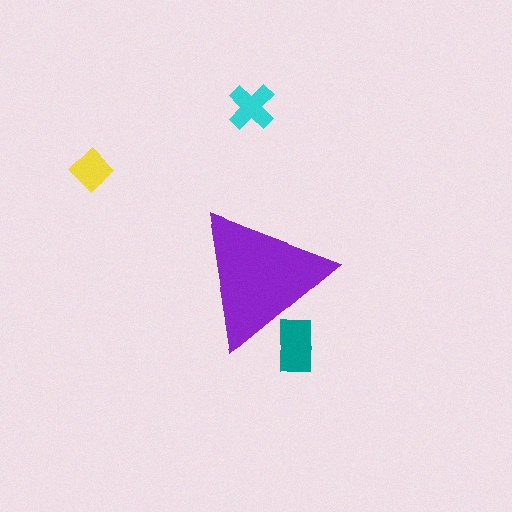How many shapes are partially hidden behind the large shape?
1 shape is partially hidden.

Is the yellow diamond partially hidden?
No, the yellow diamond is fully visible.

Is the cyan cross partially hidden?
No, the cyan cross is fully visible.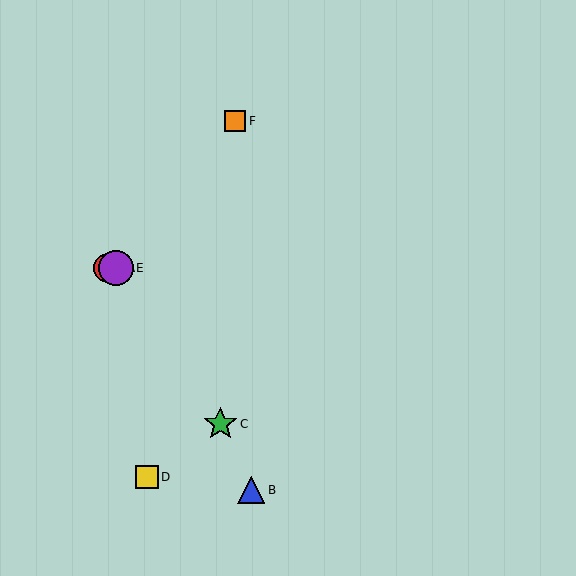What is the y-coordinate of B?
Object B is at y≈490.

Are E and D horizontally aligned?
No, E is at y≈268 and D is at y≈477.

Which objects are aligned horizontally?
Objects A, E are aligned horizontally.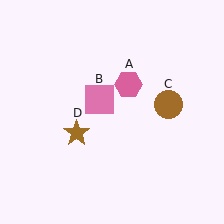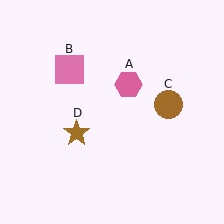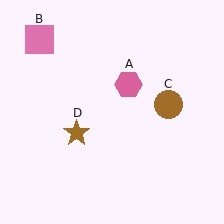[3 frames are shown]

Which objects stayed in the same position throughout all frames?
Pink hexagon (object A) and brown circle (object C) and brown star (object D) remained stationary.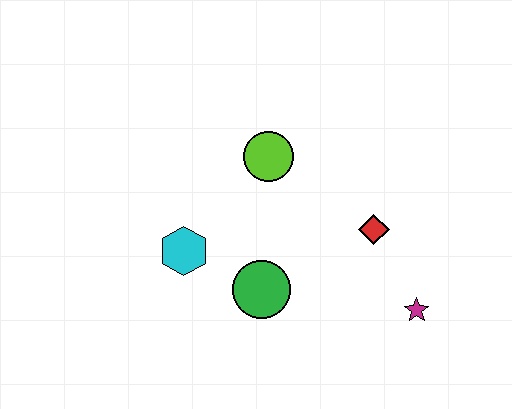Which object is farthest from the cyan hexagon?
The magenta star is farthest from the cyan hexagon.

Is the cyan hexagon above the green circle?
Yes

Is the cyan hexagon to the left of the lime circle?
Yes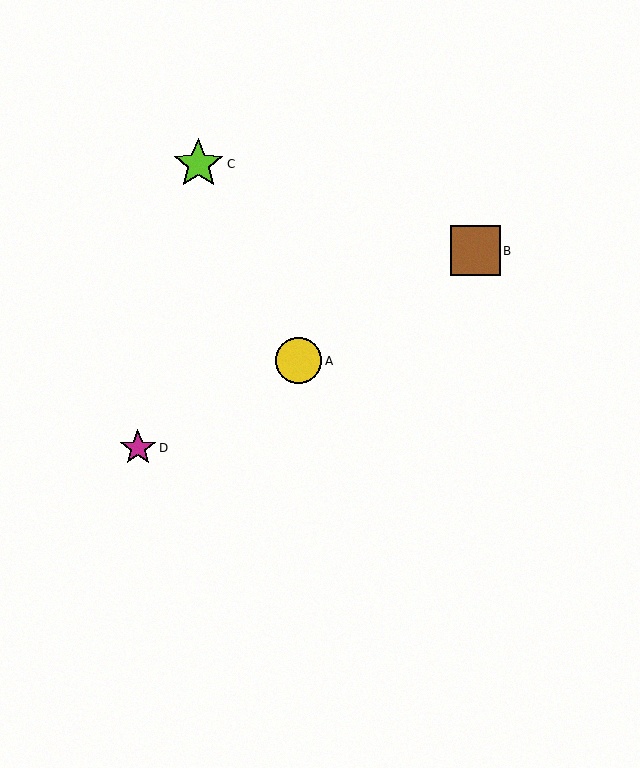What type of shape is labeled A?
Shape A is a yellow circle.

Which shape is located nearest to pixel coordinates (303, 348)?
The yellow circle (labeled A) at (298, 361) is nearest to that location.